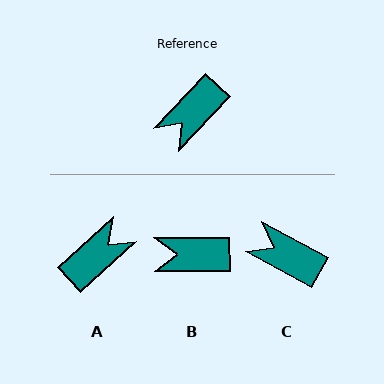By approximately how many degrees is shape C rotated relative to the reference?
Approximately 76 degrees clockwise.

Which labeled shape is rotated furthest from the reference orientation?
A, about 176 degrees away.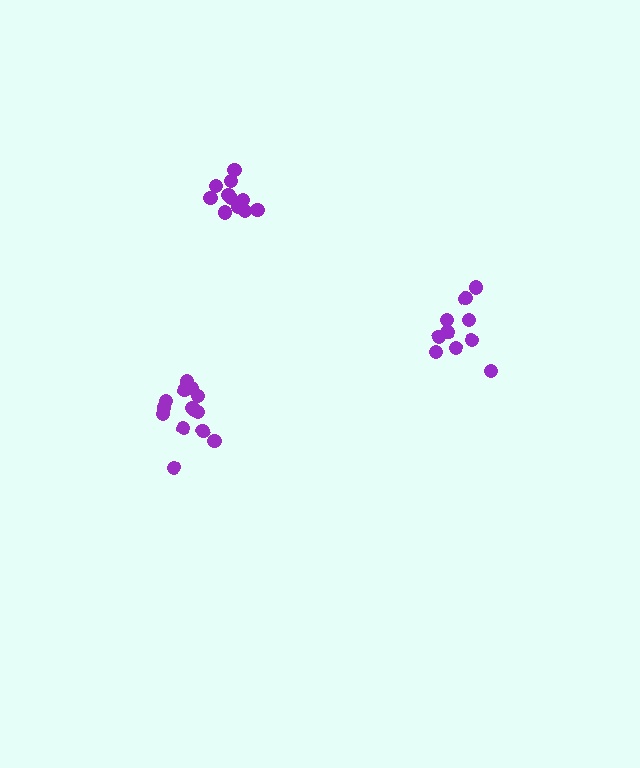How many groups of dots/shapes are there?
There are 3 groups.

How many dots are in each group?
Group 1: 11 dots, Group 2: 10 dots, Group 3: 15 dots (36 total).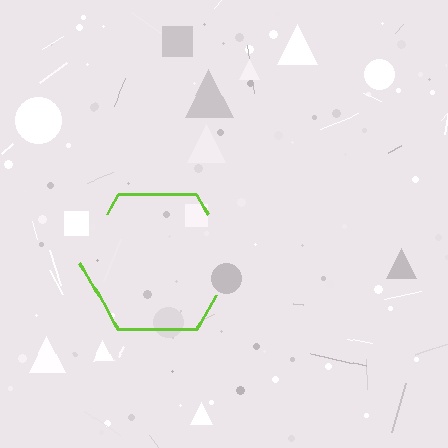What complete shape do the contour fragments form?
The contour fragments form a hexagon.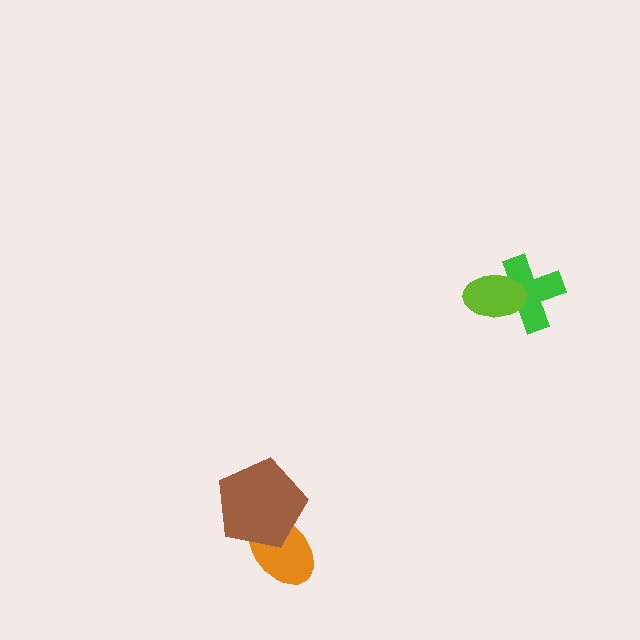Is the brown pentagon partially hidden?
No, no other shape covers it.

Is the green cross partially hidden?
Yes, it is partially covered by another shape.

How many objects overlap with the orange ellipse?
1 object overlaps with the orange ellipse.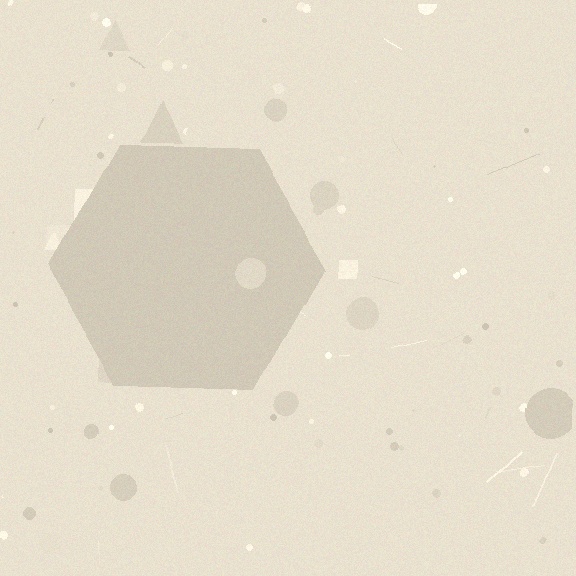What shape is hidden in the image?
A hexagon is hidden in the image.